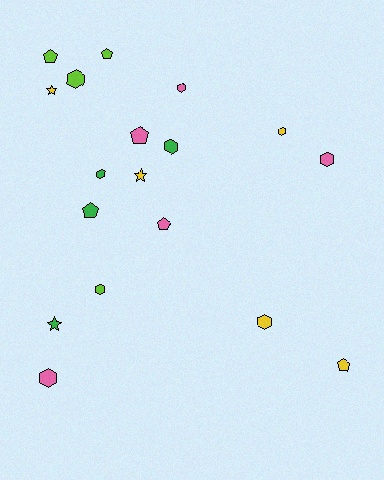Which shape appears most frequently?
Hexagon, with 9 objects.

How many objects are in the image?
There are 18 objects.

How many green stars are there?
There is 1 green star.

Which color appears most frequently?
Pink, with 5 objects.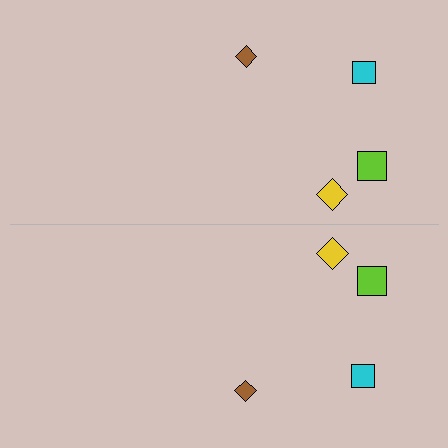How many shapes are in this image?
There are 8 shapes in this image.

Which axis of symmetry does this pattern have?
The pattern has a horizontal axis of symmetry running through the center of the image.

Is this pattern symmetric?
Yes, this pattern has bilateral (reflection) symmetry.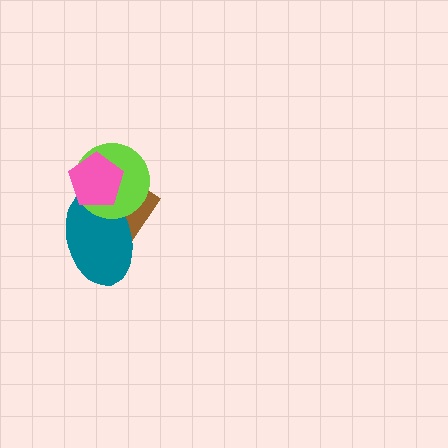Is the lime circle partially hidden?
Yes, it is partially covered by another shape.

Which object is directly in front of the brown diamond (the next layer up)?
The teal ellipse is directly in front of the brown diamond.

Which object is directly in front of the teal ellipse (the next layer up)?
The lime circle is directly in front of the teal ellipse.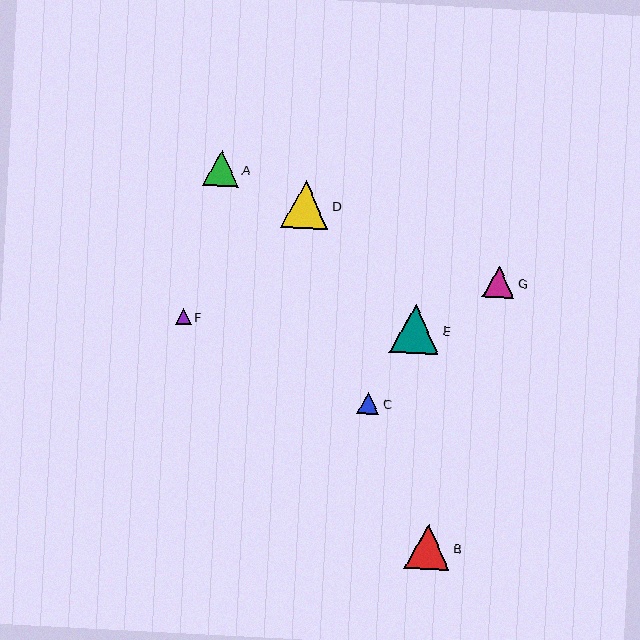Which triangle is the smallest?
Triangle F is the smallest with a size of approximately 16 pixels.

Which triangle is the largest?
Triangle E is the largest with a size of approximately 49 pixels.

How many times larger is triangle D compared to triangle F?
Triangle D is approximately 3.0 times the size of triangle F.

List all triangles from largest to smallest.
From largest to smallest: E, D, B, A, G, C, F.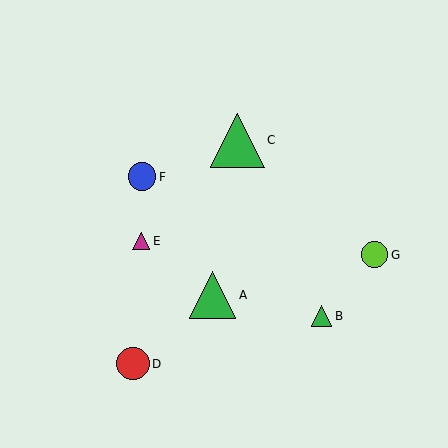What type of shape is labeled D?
Shape D is a red circle.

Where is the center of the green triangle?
The center of the green triangle is at (237, 140).